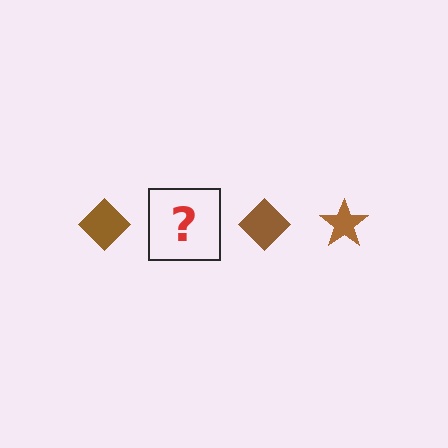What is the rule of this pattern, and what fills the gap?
The rule is that the pattern cycles through diamond, star shapes in brown. The gap should be filled with a brown star.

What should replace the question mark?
The question mark should be replaced with a brown star.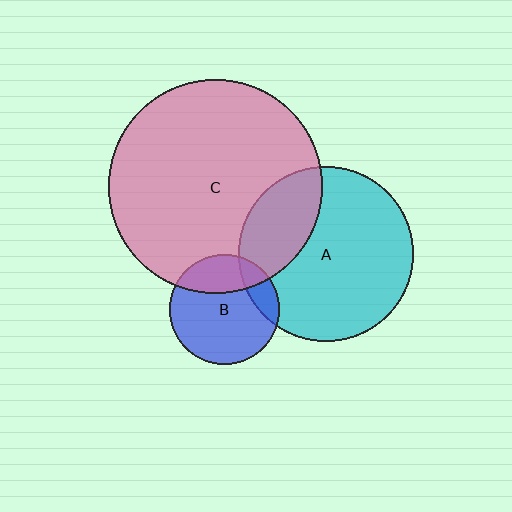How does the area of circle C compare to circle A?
Approximately 1.5 times.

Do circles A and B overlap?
Yes.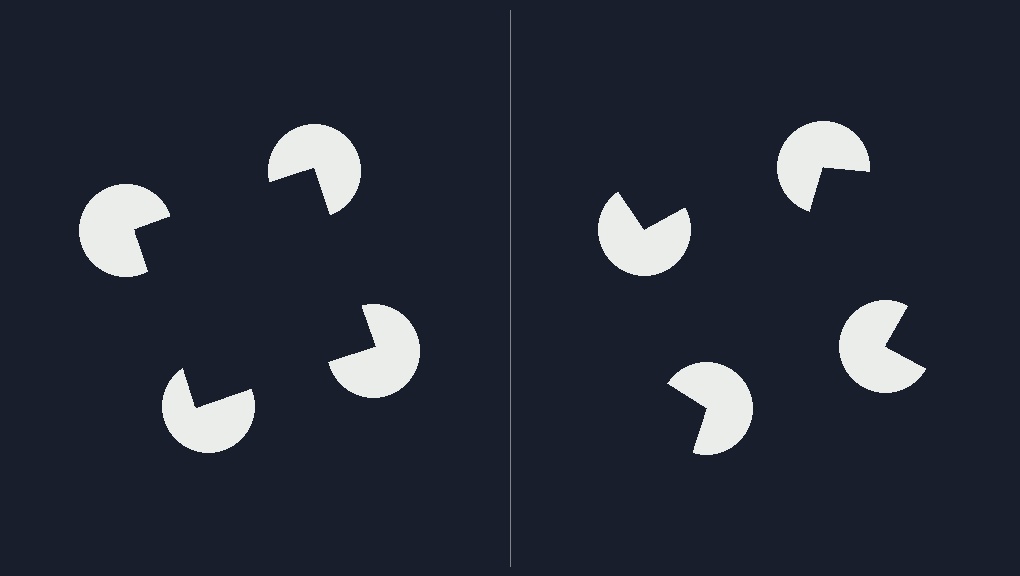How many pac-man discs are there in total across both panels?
8 — 4 on each side.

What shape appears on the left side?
An illusory square.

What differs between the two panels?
The pac-man discs are positioned identically on both sides; only the wedge orientations differ. On the left they align to a square; on the right they are misaligned.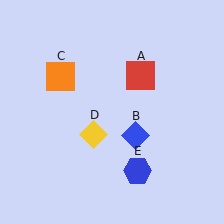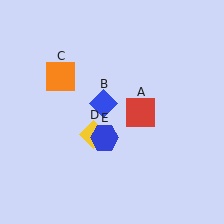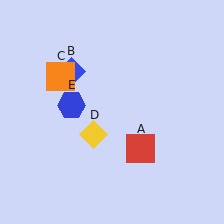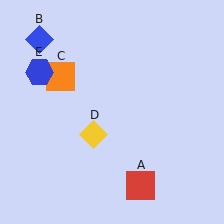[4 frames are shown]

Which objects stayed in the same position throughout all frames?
Orange square (object C) and yellow diamond (object D) remained stationary.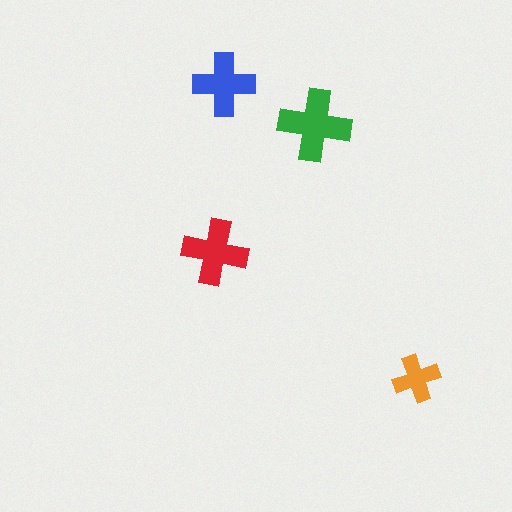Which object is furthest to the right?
The orange cross is rightmost.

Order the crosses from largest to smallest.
the green one, the red one, the blue one, the orange one.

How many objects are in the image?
There are 4 objects in the image.